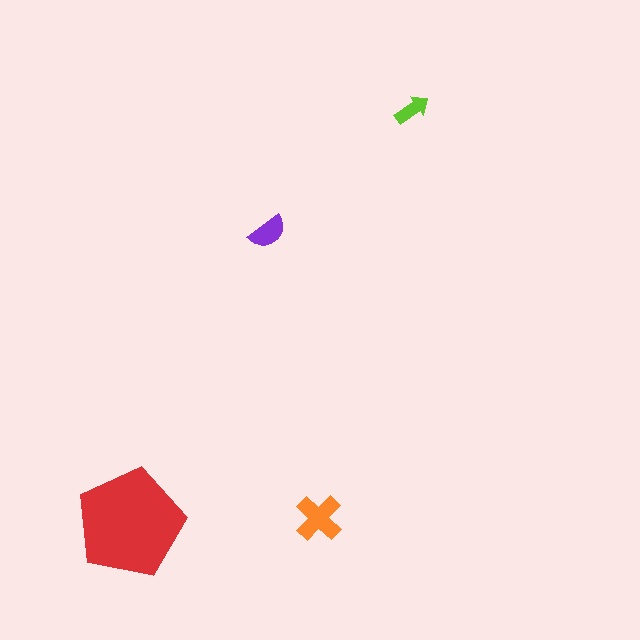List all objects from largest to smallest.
The red pentagon, the orange cross, the purple semicircle, the lime arrow.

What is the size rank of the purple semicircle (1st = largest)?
3rd.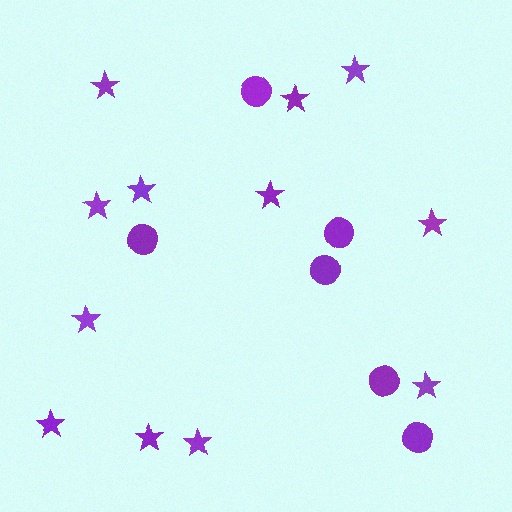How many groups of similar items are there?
There are 2 groups: one group of stars (12) and one group of circles (6).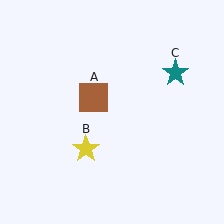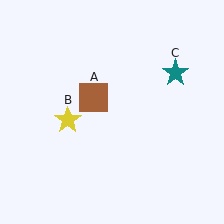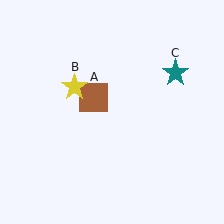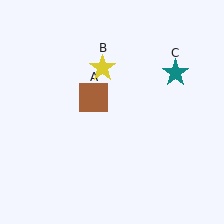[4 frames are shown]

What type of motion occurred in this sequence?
The yellow star (object B) rotated clockwise around the center of the scene.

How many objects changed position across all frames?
1 object changed position: yellow star (object B).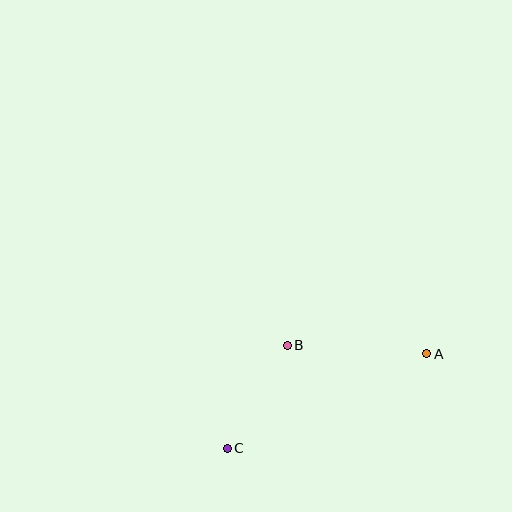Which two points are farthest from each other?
Points A and C are farthest from each other.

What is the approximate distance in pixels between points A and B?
The distance between A and B is approximately 140 pixels.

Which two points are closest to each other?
Points B and C are closest to each other.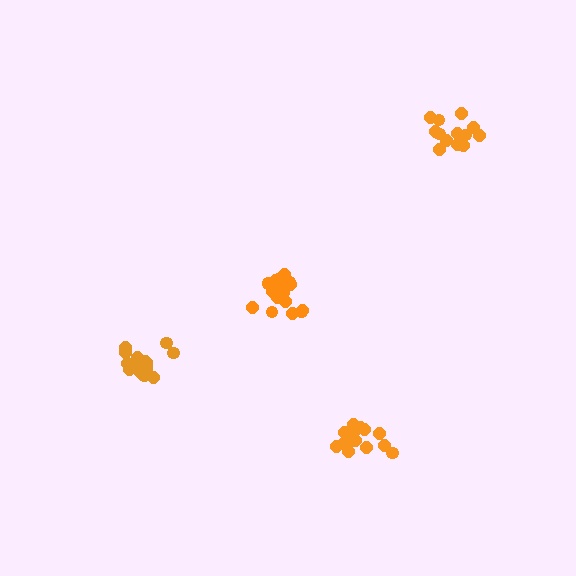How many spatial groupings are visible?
There are 4 spatial groupings.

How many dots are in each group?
Group 1: 16 dots, Group 2: 13 dots, Group 3: 16 dots, Group 4: 18 dots (63 total).